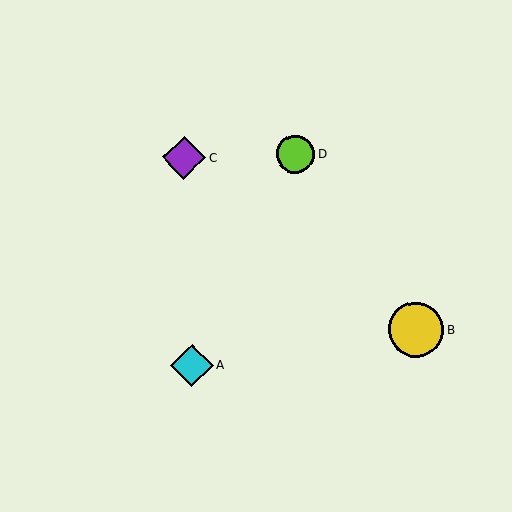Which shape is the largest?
The yellow circle (labeled B) is the largest.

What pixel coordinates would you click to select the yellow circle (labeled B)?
Click at (416, 329) to select the yellow circle B.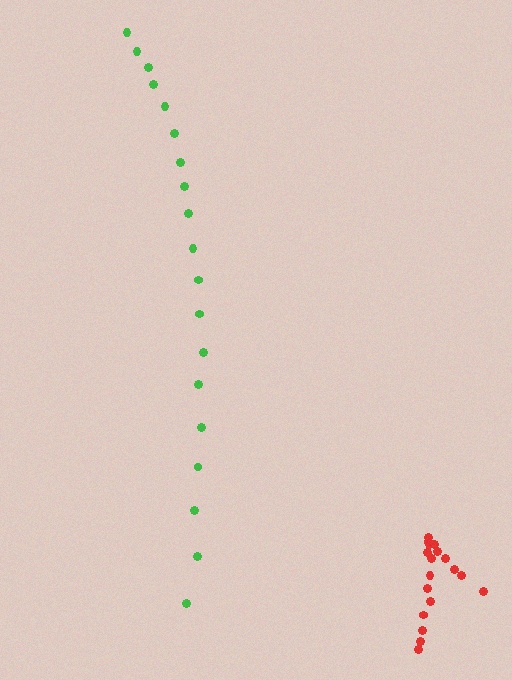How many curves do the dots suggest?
There are 2 distinct paths.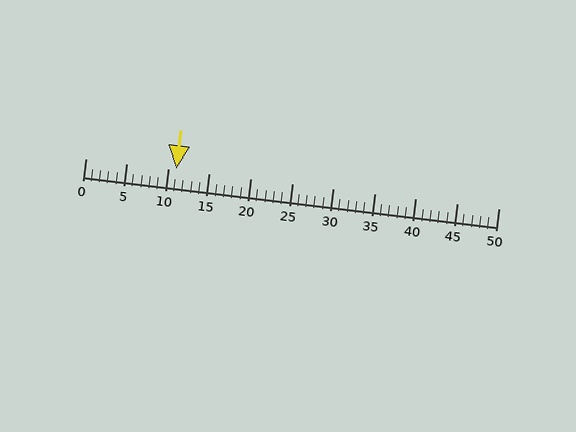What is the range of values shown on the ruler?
The ruler shows values from 0 to 50.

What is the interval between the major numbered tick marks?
The major tick marks are spaced 5 units apart.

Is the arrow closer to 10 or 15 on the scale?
The arrow is closer to 10.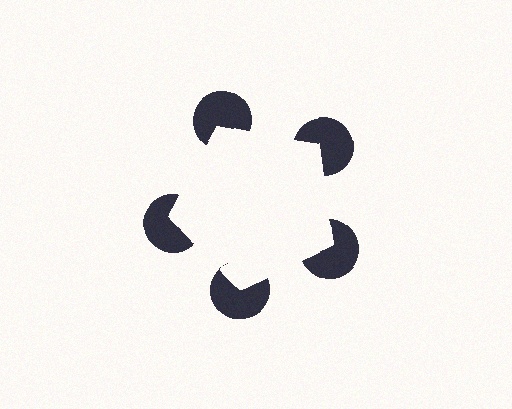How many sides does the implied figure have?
5 sides.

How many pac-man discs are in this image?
There are 5 — one at each vertex of the illusory pentagon.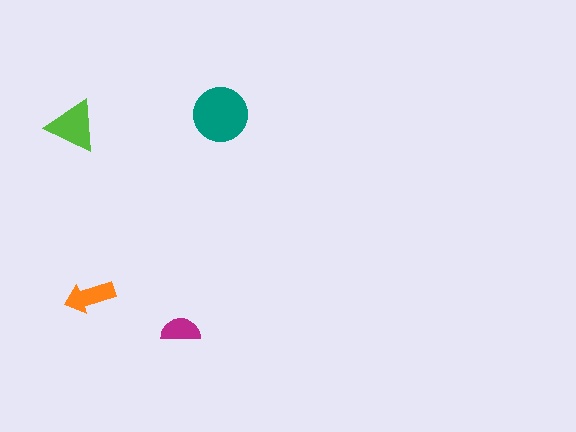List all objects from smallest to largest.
The magenta semicircle, the orange arrow, the lime triangle, the teal circle.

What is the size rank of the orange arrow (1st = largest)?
3rd.